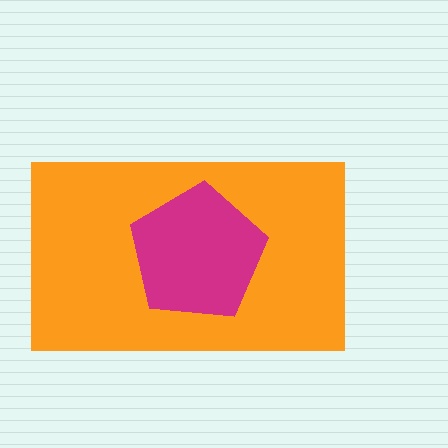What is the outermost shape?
The orange rectangle.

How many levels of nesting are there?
2.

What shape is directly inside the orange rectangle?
The magenta pentagon.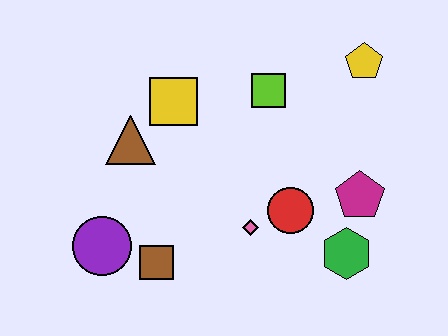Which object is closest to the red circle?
The pink diamond is closest to the red circle.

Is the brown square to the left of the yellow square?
Yes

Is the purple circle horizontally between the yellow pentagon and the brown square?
No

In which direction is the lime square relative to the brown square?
The lime square is above the brown square.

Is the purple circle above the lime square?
No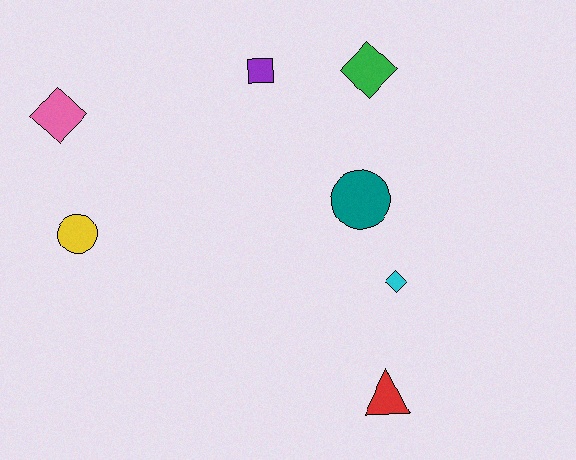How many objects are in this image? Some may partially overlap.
There are 7 objects.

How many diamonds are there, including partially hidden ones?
There are 3 diamonds.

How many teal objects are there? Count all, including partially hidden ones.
There is 1 teal object.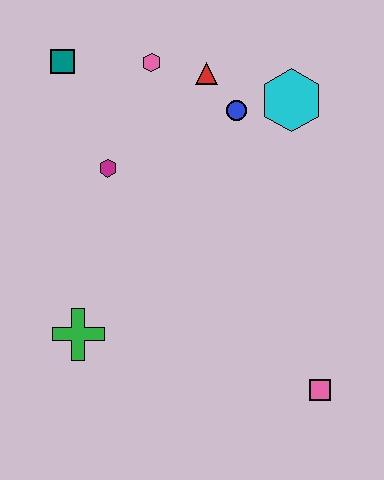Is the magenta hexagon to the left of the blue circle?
Yes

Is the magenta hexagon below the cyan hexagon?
Yes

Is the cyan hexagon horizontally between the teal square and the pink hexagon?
No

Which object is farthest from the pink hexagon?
The pink square is farthest from the pink hexagon.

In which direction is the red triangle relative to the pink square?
The red triangle is above the pink square.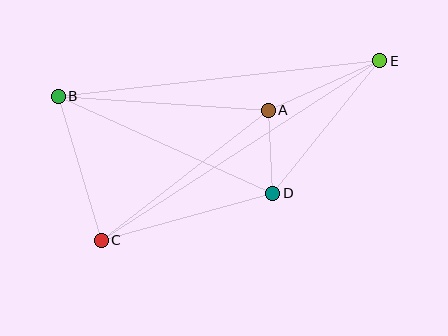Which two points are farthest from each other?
Points C and E are farthest from each other.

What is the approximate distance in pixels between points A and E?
The distance between A and E is approximately 122 pixels.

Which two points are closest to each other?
Points A and D are closest to each other.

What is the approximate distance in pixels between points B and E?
The distance between B and E is approximately 324 pixels.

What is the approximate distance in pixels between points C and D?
The distance between C and D is approximately 178 pixels.